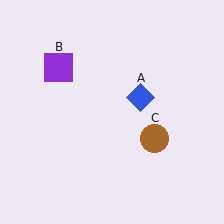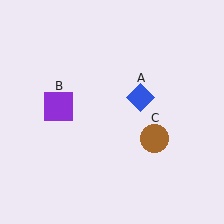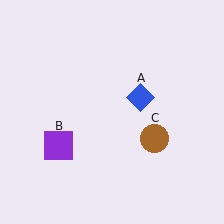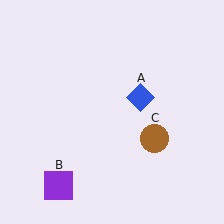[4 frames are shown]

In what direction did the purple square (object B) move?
The purple square (object B) moved down.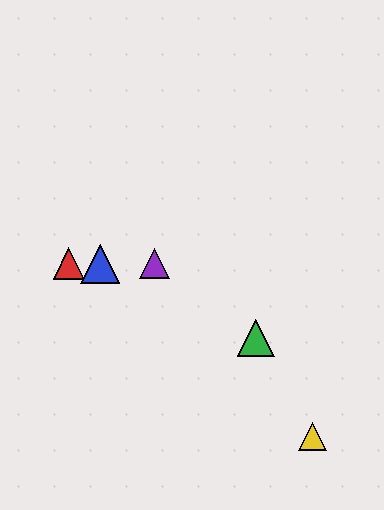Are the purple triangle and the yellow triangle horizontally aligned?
No, the purple triangle is at y≈264 and the yellow triangle is at y≈437.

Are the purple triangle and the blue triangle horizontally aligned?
Yes, both are at y≈264.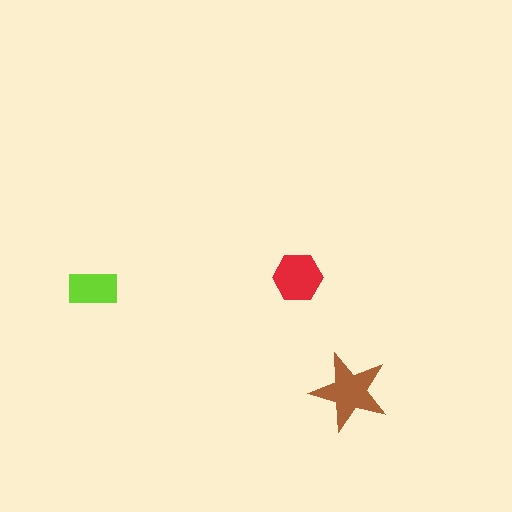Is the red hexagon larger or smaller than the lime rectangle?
Larger.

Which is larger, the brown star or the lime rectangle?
The brown star.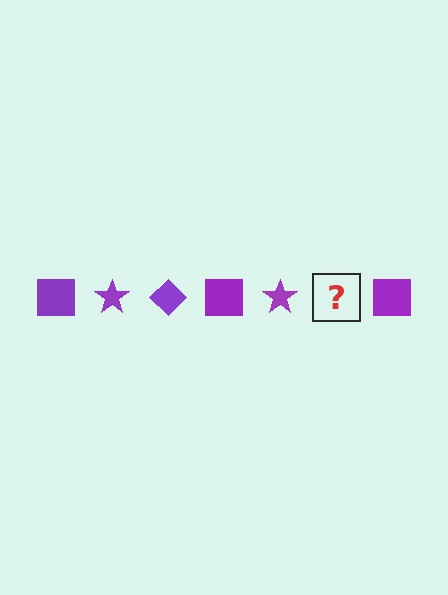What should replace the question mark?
The question mark should be replaced with a purple diamond.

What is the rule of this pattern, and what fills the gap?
The rule is that the pattern cycles through square, star, diamond shapes in purple. The gap should be filled with a purple diamond.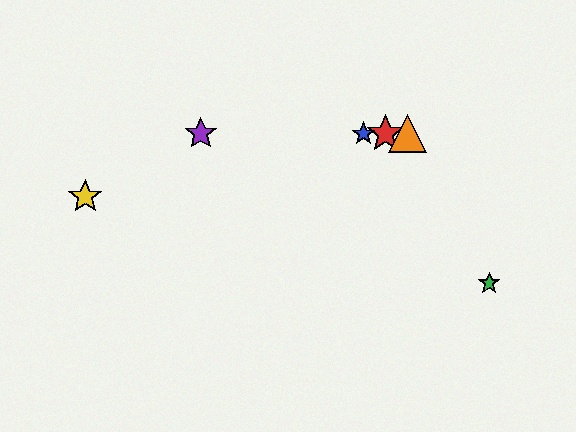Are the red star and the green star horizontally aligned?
No, the red star is at y≈134 and the green star is at y≈283.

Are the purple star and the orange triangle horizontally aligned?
Yes, both are at y≈134.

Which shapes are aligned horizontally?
The red star, the blue star, the purple star, the orange triangle are aligned horizontally.